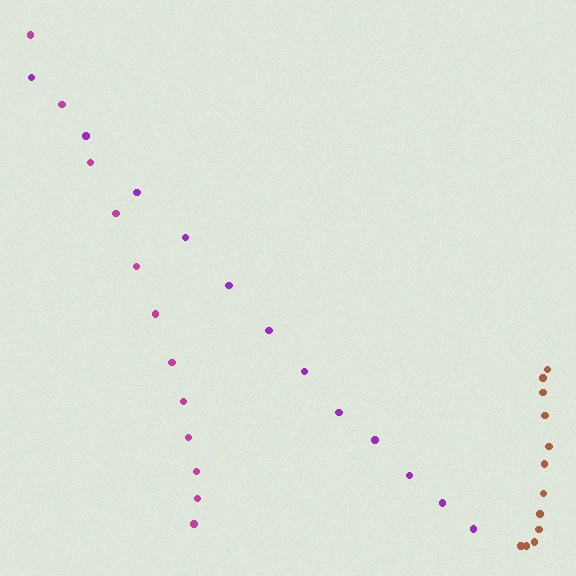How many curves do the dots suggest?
There are 3 distinct paths.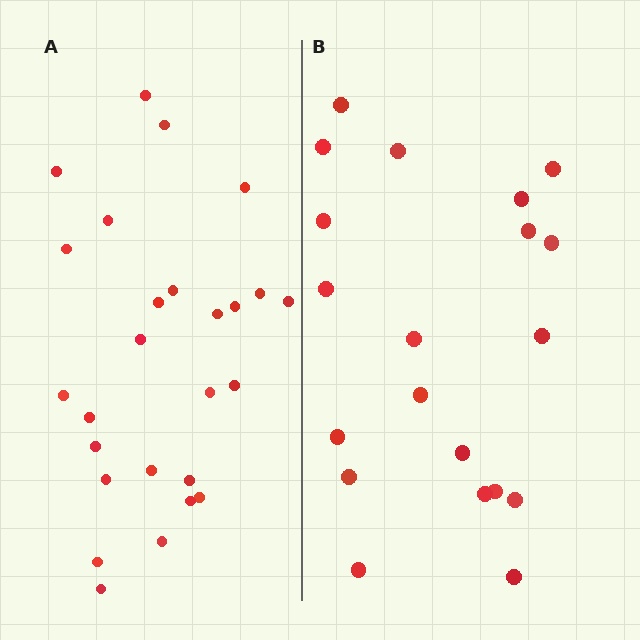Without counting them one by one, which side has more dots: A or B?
Region A (the left region) has more dots.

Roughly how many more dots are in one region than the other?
Region A has about 6 more dots than region B.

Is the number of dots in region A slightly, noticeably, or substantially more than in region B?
Region A has noticeably more, but not dramatically so. The ratio is roughly 1.3 to 1.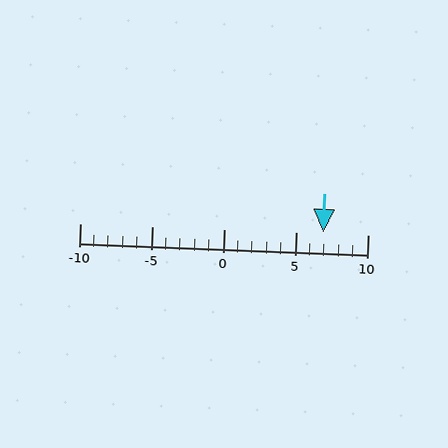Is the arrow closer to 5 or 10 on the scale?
The arrow is closer to 5.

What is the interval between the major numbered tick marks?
The major tick marks are spaced 5 units apart.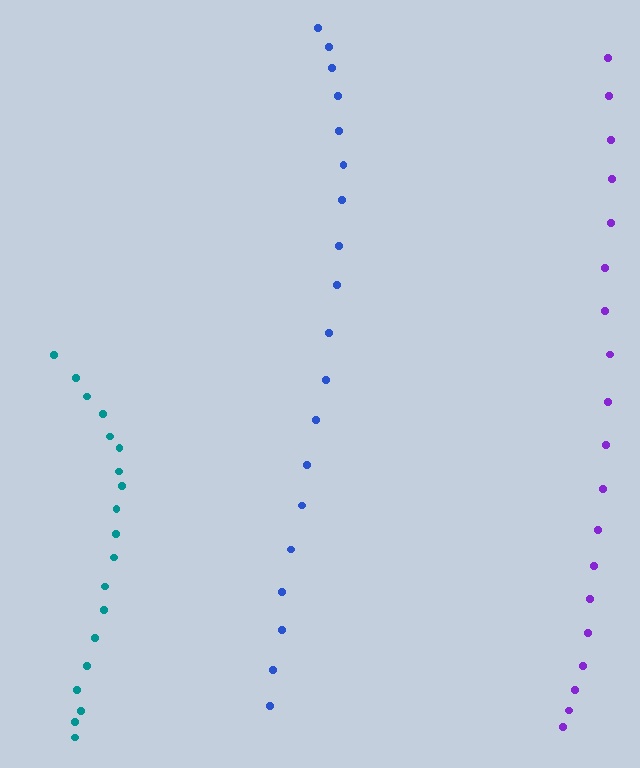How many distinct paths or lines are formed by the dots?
There are 3 distinct paths.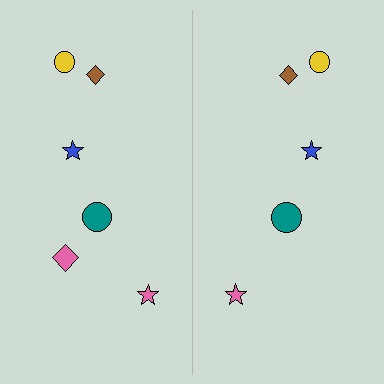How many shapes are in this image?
There are 11 shapes in this image.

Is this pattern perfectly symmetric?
No, the pattern is not perfectly symmetric. A pink diamond is missing from the right side.